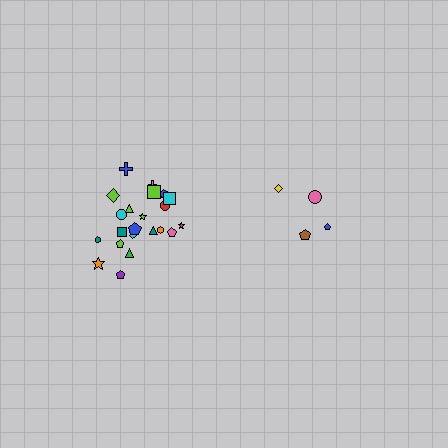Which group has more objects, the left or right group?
The left group.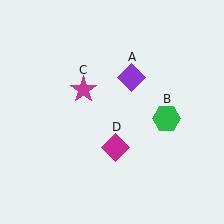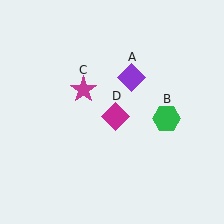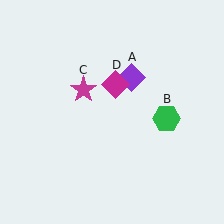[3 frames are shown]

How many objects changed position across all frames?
1 object changed position: magenta diamond (object D).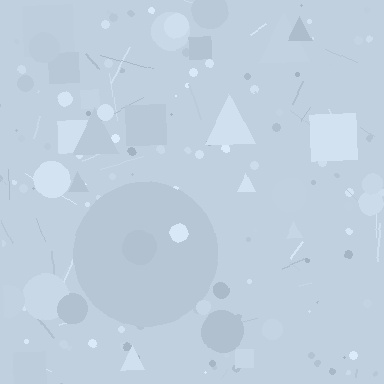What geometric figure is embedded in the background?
A circle is embedded in the background.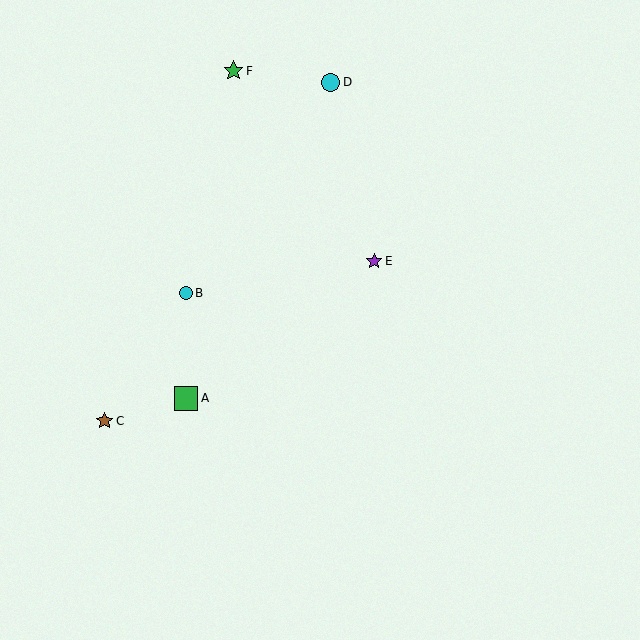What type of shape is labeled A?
Shape A is a green square.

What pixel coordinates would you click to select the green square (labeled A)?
Click at (186, 398) to select the green square A.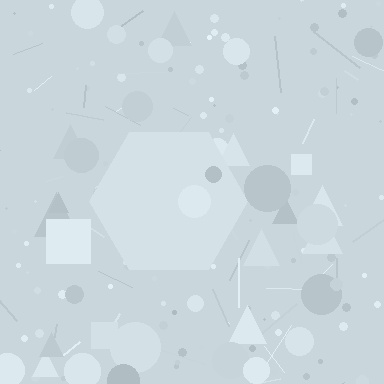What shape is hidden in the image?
A hexagon is hidden in the image.